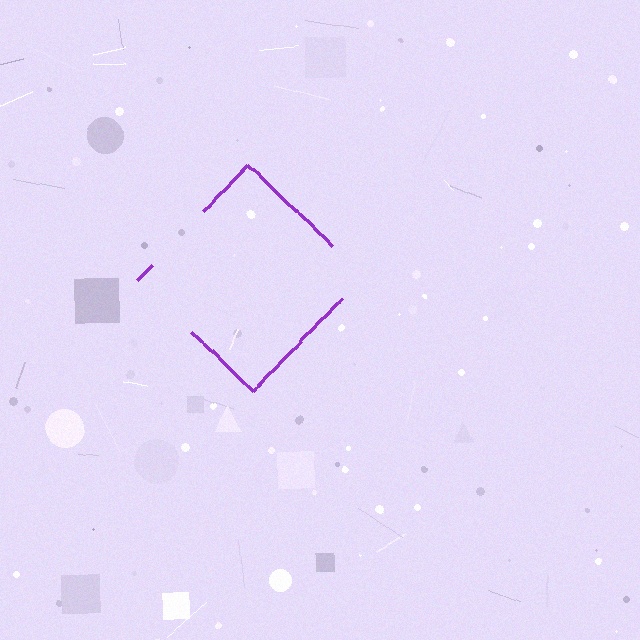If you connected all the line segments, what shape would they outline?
They would outline a diamond.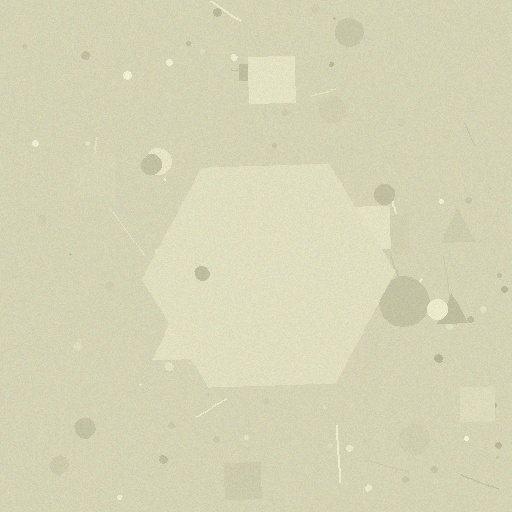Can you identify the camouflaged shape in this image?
The camouflaged shape is a hexagon.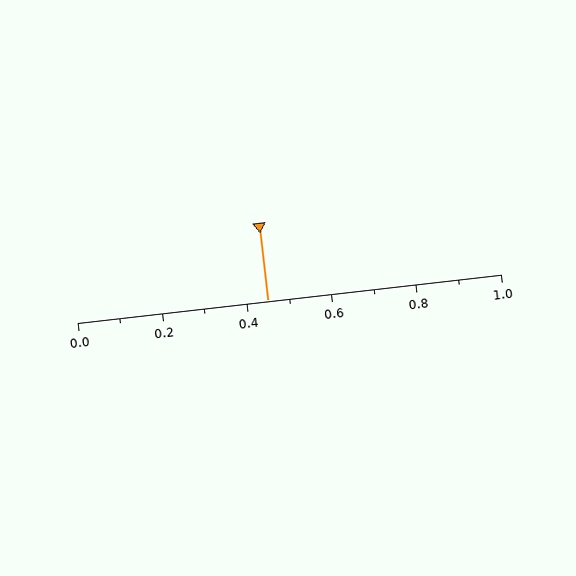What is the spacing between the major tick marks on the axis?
The major ticks are spaced 0.2 apart.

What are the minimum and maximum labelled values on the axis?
The axis runs from 0.0 to 1.0.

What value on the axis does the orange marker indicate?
The marker indicates approximately 0.45.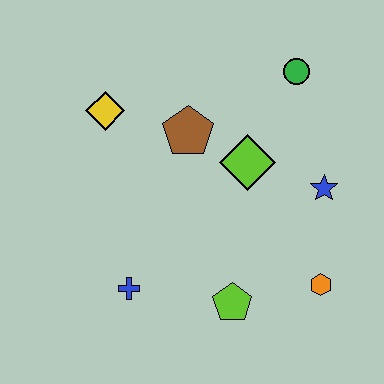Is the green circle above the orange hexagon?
Yes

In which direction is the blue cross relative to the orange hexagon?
The blue cross is to the left of the orange hexagon.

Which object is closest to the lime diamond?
The brown pentagon is closest to the lime diamond.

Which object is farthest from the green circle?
The blue cross is farthest from the green circle.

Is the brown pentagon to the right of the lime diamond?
No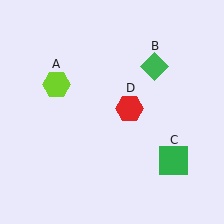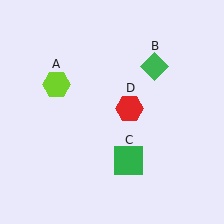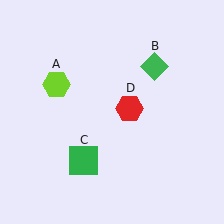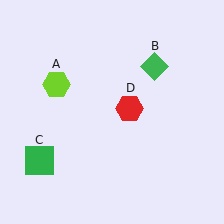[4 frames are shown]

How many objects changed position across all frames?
1 object changed position: green square (object C).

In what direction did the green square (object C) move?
The green square (object C) moved left.